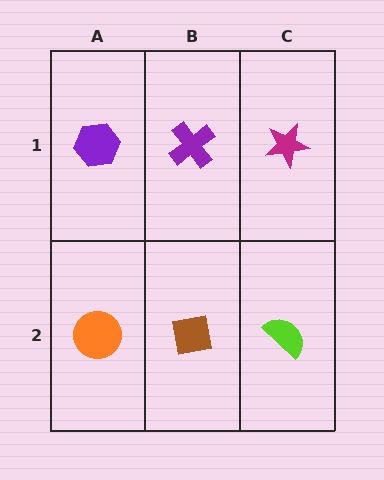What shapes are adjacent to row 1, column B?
A brown square (row 2, column B), a purple hexagon (row 1, column A), a magenta star (row 1, column C).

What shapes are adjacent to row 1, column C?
A lime semicircle (row 2, column C), a purple cross (row 1, column B).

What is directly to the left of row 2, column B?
An orange circle.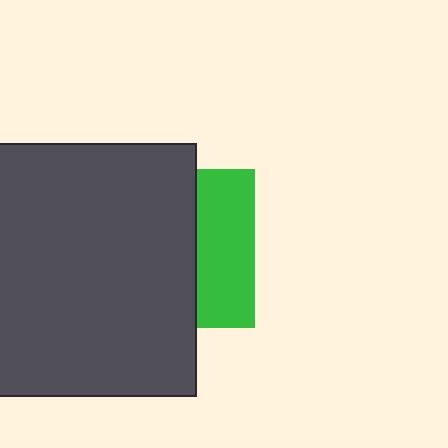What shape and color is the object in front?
The object in front is a dark gray rectangle.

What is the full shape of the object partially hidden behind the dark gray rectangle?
The partially hidden object is a green square.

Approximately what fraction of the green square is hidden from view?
Roughly 64% of the green square is hidden behind the dark gray rectangle.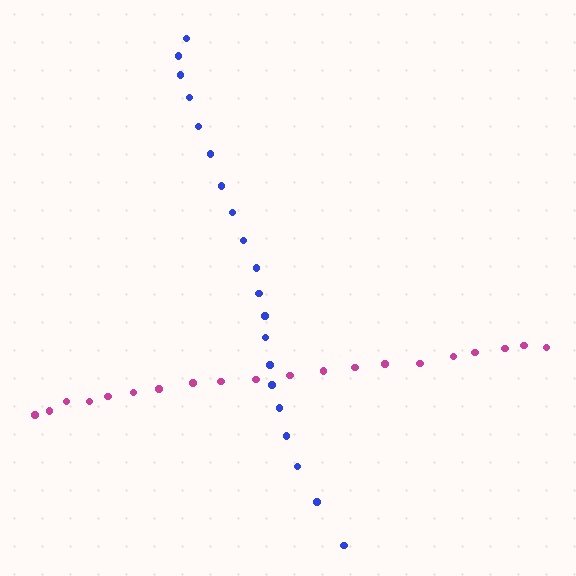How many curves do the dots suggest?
There are 2 distinct paths.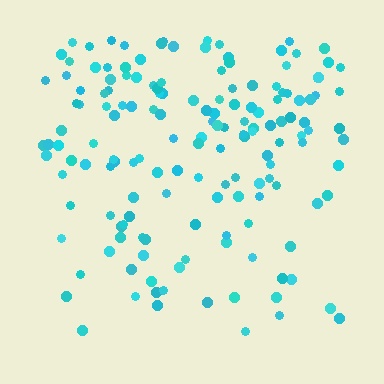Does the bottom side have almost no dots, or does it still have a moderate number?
Still a moderate number, just noticeably fewer than the top.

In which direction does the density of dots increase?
From bottom to top, with the top side densest.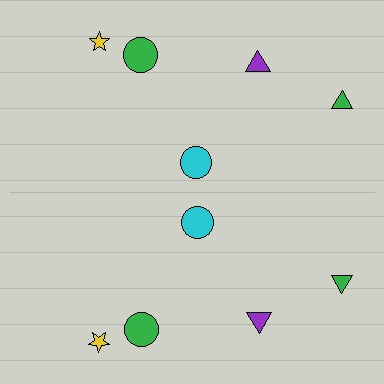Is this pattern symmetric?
Yes, this pattern has bilateral (reflection) symmetry.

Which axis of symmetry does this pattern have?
The pattern has a horizontal axis of symmetry running through the center of the image.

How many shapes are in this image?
There are 10 shapes in this image.